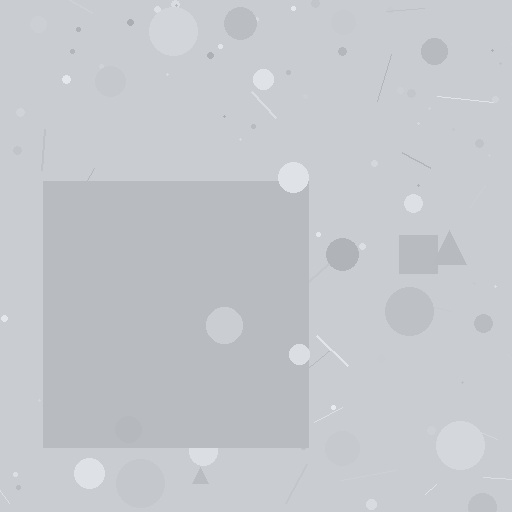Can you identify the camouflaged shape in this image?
The camouflaged shape is a square.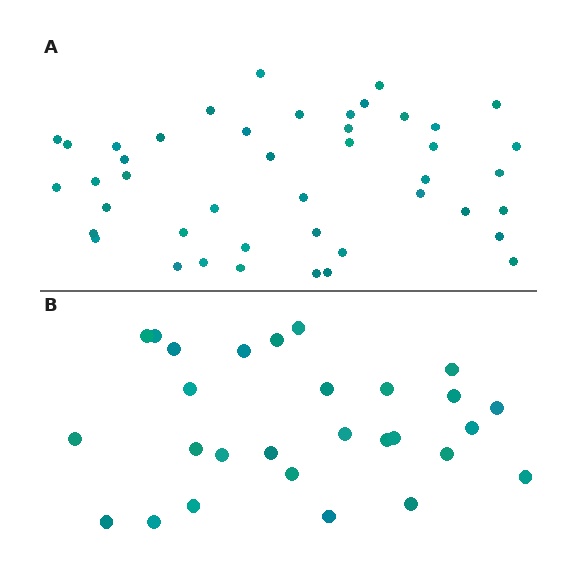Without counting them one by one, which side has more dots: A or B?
Region A (the top region) has more dots.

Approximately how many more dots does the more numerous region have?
Region A has approximately 15 more dots than region B.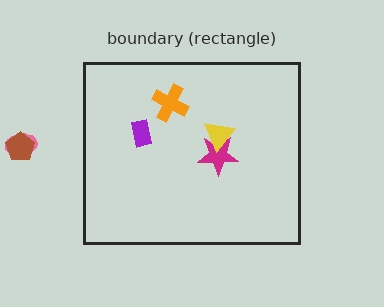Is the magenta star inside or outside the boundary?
Inside.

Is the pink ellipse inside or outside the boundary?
Outside.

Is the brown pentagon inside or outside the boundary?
Outside.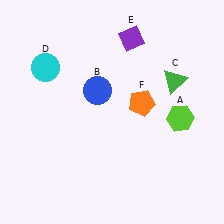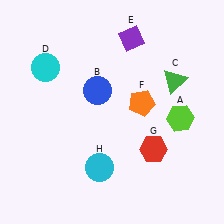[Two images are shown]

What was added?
A red hexagon (G), a cyan circle (H) were added in Image 2.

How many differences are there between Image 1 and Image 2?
There are 2 differences between the two images.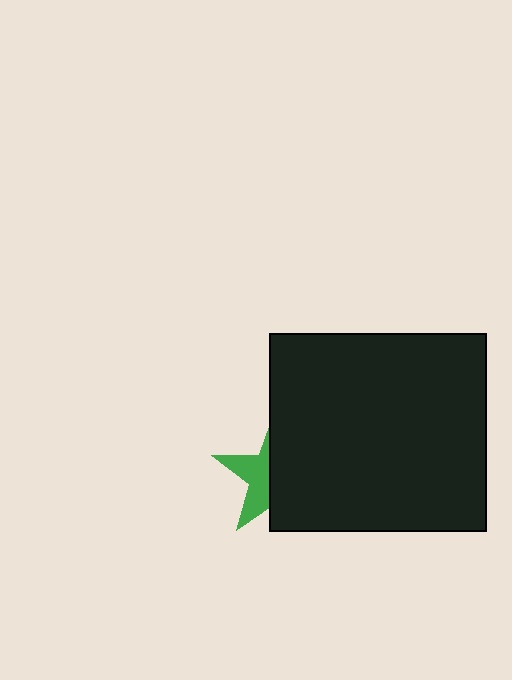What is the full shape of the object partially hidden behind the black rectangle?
The partially hidden object is a green star.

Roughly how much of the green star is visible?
A small part of it is visible (roughly 40%).